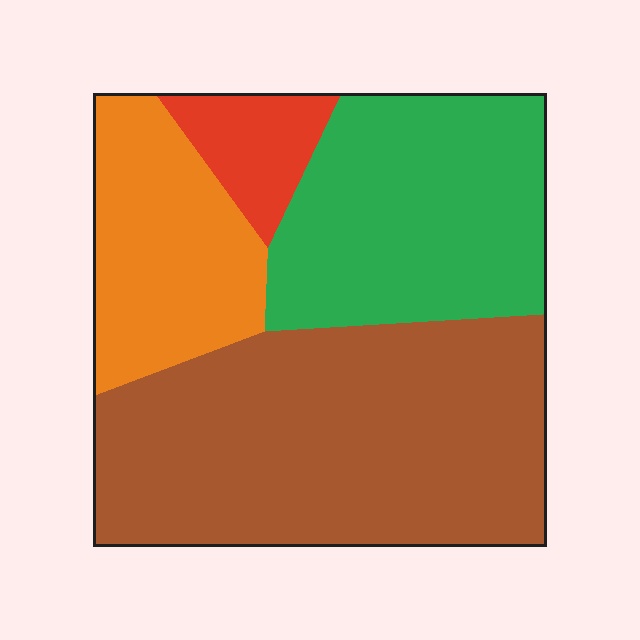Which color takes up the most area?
Brown, at roughly 45%.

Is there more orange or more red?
Orange.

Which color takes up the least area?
Red, at roughly 5%.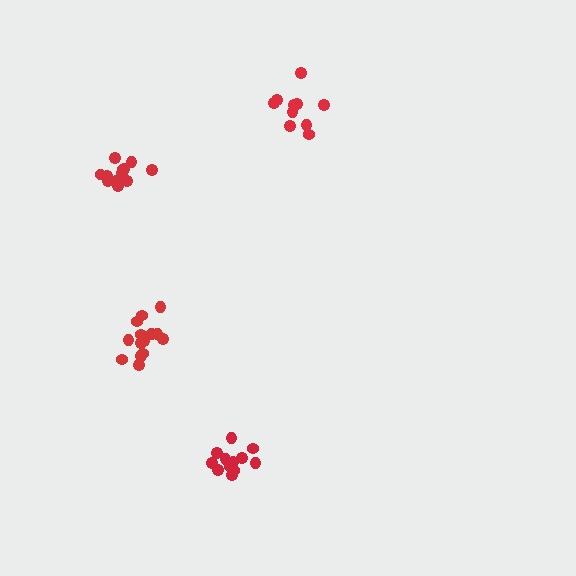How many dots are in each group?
Group 1: 10 dots, Group 2: 12 dots, Group 3: 12 dots, Group 4: 15 dots (49 total).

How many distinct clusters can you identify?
There are 4 distinct clusters.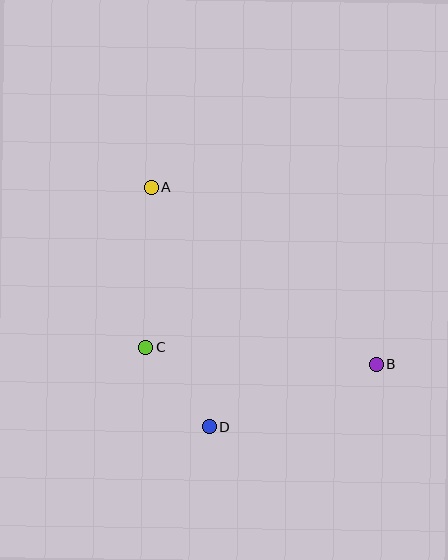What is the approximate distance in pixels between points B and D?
The distance between B and D is approximately 178 pixels.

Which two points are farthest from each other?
Points A and B are farthest from each other.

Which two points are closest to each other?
Points C and D are closest to each other.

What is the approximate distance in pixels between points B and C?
The distance between B and C is approximately 231 pixels.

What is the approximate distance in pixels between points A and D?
The distance between A and D is approximately 246 pixels.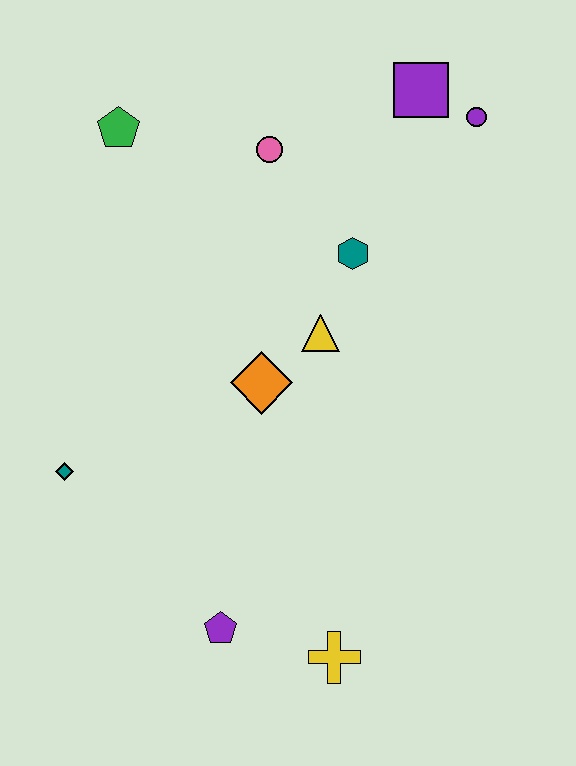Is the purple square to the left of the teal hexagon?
No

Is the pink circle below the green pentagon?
Yes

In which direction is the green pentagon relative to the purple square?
The green pentagon is to the left of the purple square.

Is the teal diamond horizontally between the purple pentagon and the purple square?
No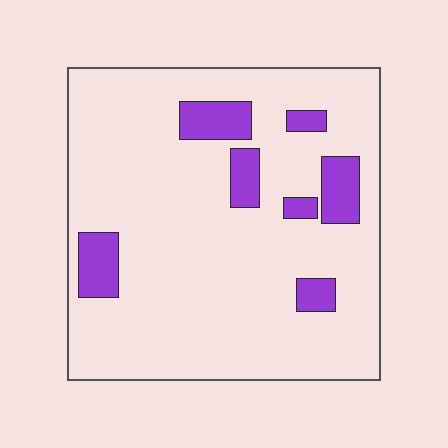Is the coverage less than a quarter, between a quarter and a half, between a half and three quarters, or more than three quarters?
Less than a quarter.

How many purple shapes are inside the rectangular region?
7.